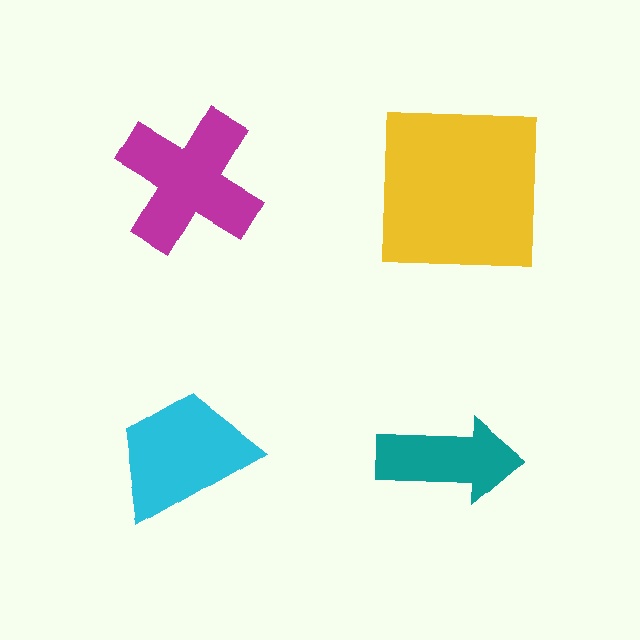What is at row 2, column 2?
A teal arrow.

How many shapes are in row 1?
2 shapes.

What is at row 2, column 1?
A cyan trapezoid.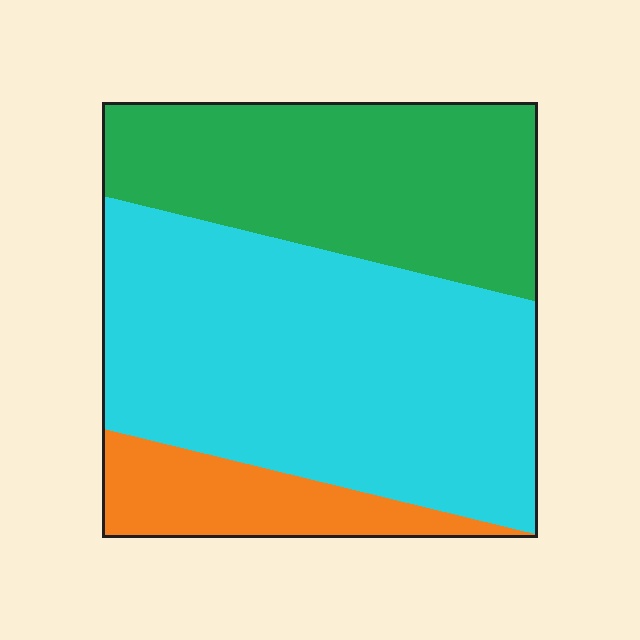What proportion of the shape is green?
Green covers around 35% of the shape.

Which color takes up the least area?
Orange, at roughly 15%.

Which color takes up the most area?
Cyan, at roughly 55%.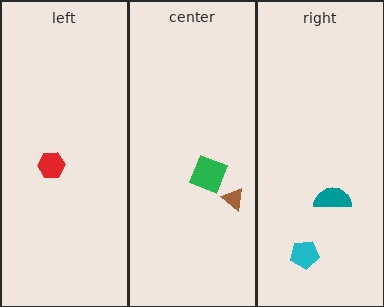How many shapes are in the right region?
2.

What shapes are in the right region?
The teal semicircle, the cyan pentagon.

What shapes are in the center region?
The green diamond, the brown triangle.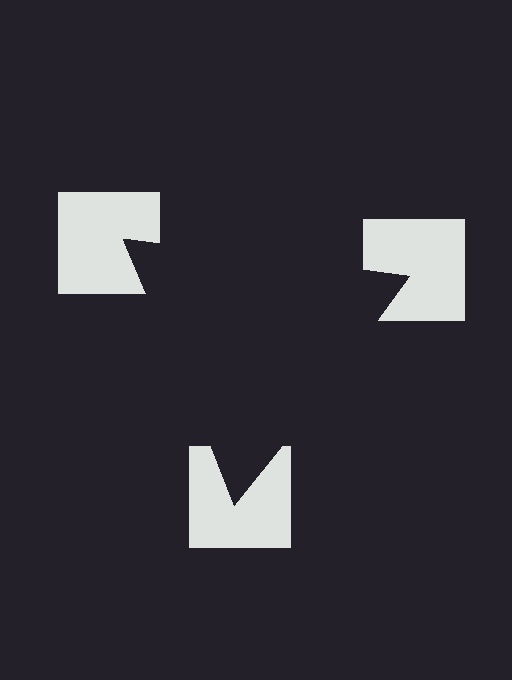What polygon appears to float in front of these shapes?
An illusory triangle — its edges are inferred from the aligned wedge cuts in the notched squares, not physically drawn.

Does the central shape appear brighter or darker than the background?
It typically appears slightly darker than the background, even though no actual brightness change is drawn.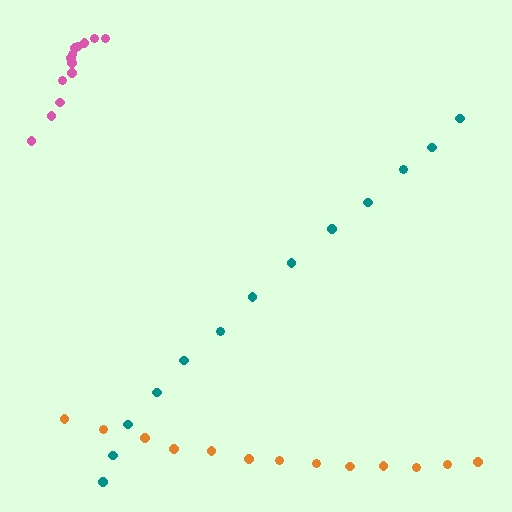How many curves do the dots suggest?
There are 3 distinct paths.